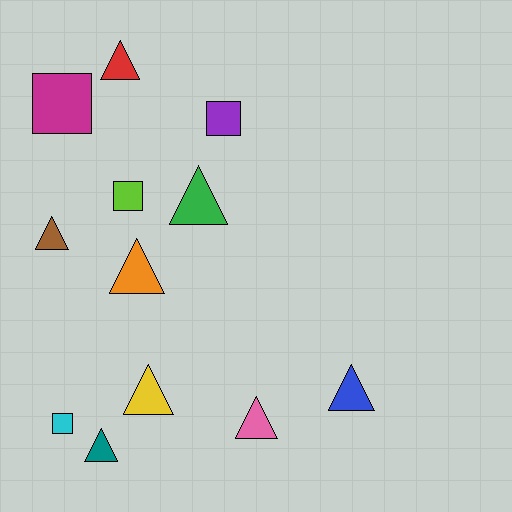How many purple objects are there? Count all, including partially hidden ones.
There is 1 purple object.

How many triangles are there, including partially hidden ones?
There are 8 triangles.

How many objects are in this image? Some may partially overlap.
There are 12 objects.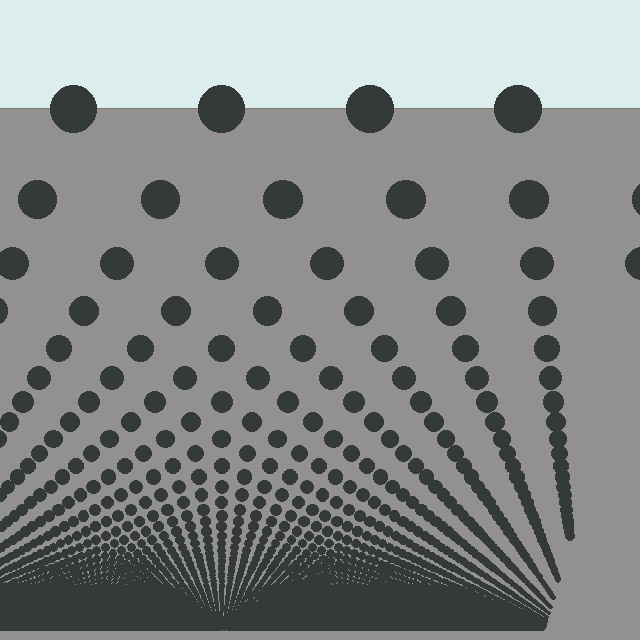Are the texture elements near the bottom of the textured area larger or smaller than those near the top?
Smaller. The gradient is inverted — elements near the bottom are smaller and denser.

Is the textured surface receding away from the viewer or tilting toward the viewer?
The surface appears to tilt toward the viewer. Texture elements get larger and sparser toward the top.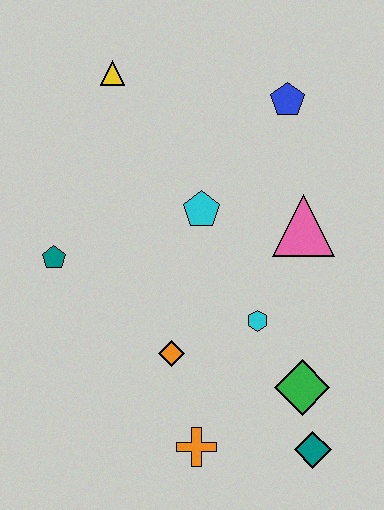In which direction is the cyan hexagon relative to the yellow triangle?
The cyan hexagon is below the yellow triangle.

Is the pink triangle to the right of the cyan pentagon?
Yes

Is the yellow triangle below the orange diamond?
No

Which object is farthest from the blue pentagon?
The orange cross is farthest from the blue pentagon.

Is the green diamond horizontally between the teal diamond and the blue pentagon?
Yes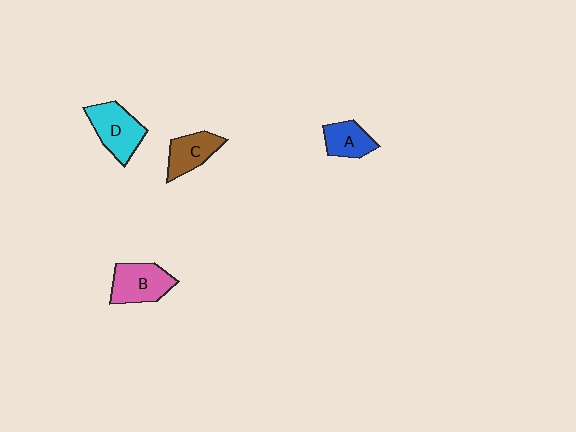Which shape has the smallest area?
Shape A (blue).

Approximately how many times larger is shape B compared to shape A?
Approximately 1.4 times.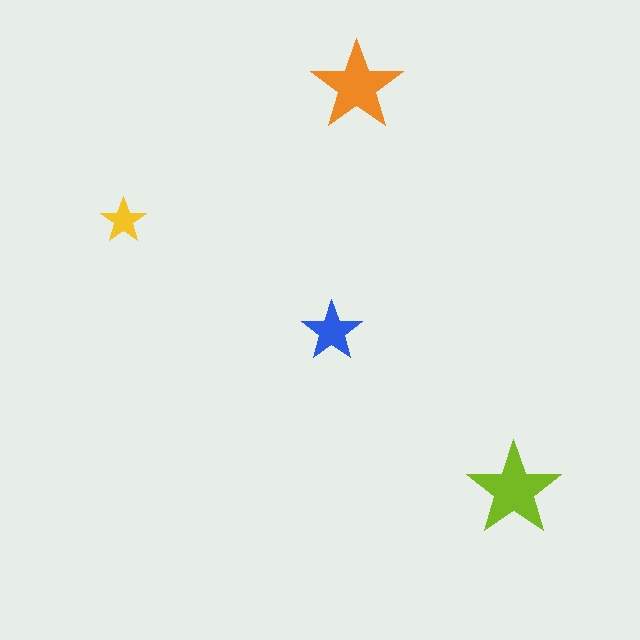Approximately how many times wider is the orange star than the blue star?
About 1.5 times wider.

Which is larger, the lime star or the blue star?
The lime one.